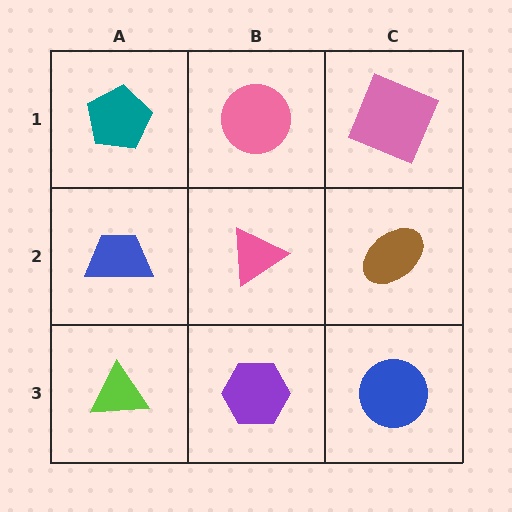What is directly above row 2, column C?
A pink square.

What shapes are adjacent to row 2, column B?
A pink circle (row 1, column B), a purple hexagon (row 3, column B), a blue trapezoid (row 2, column A), a brown ellipse (row 2, column C).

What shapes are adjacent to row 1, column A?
A blue trapezoid (row 2, column A), a pink circle (row 1, column B).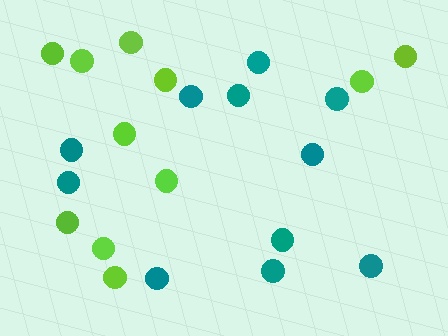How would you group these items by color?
There are 2 groups: one group of teal circles (11) and one group of lime circles (11).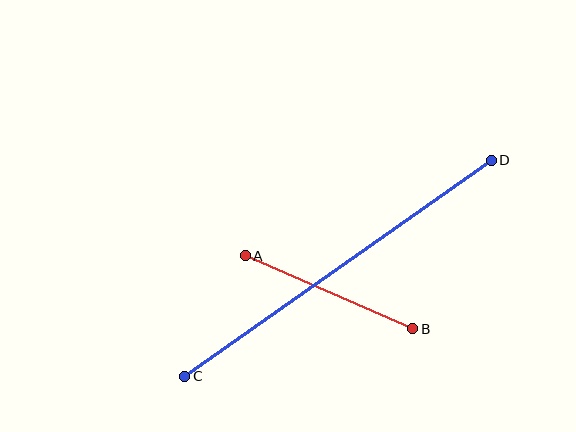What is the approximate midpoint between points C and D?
The midpoint is at approximately (338, 268) pixels.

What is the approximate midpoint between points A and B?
The midpoint is at approximately (329, 292) pixels.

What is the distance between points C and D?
The distance is approximately 375 pixels.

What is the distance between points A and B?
The distance is approximately 182 pixels.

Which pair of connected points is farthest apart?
Points C and D are farthest apart.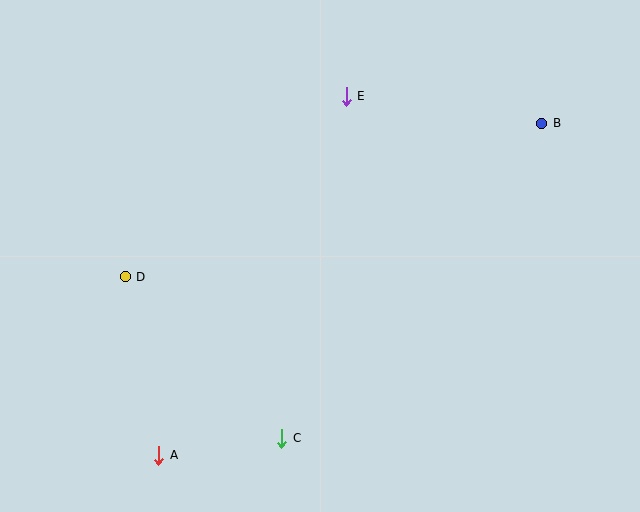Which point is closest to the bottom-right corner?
Point C is closest to the bottom-right corner.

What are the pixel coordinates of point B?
Point B is at (542, 123).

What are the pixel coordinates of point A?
Point A is at (159, 455).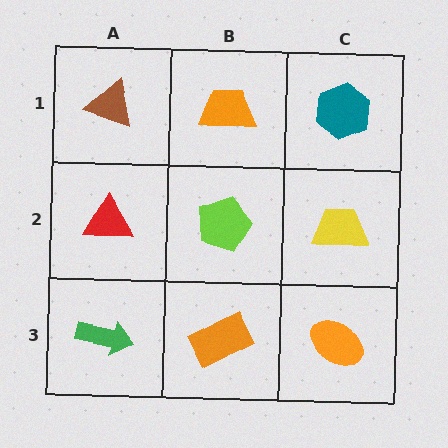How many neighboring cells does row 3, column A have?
2.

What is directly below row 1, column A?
A red triangle.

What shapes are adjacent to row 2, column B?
An orange trapezoid (row 1, column B), an orange rectangle (row 3, column B), a red triangle (row 2, column A), a yellow trapezoid (row 2, column C).